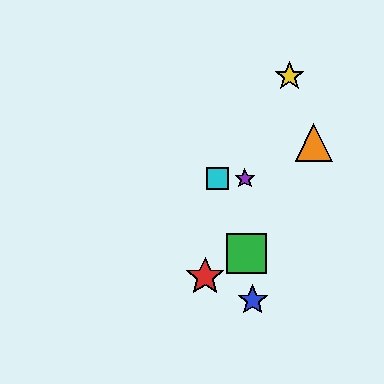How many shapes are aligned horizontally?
2 shapes (the purple star, the cyan square) are aligned horizontally.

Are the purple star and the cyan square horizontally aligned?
Yes, both are at y≈179.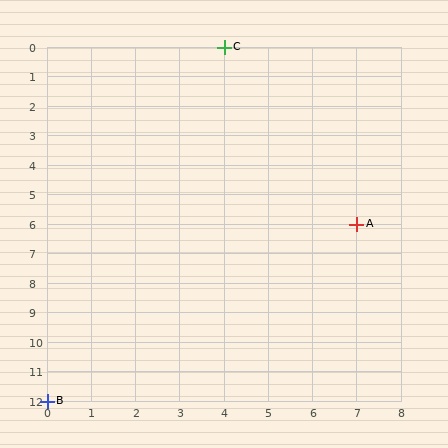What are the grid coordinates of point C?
Point C is at grid coordinates (4, 0).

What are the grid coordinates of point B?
Point B is at grid coordinates (0, 12).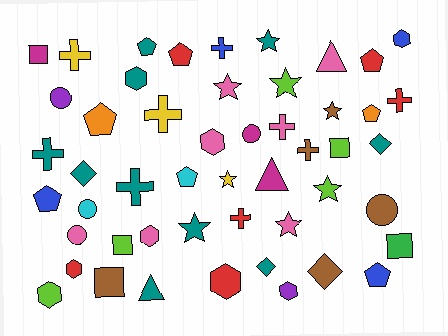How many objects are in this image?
There are 50 objects.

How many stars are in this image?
There are 8 stars.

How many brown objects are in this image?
There are 5 brown objects.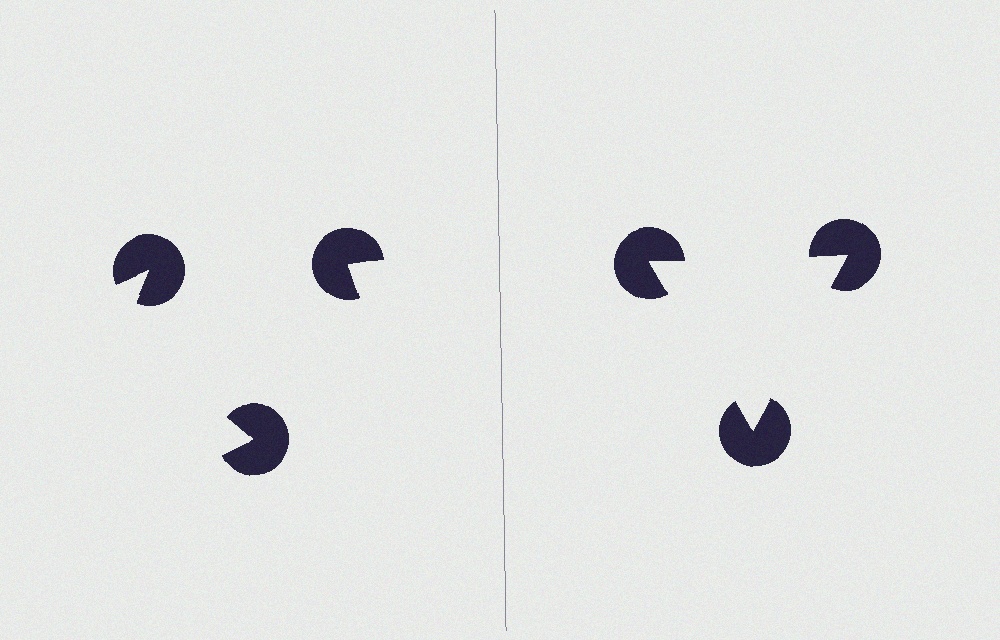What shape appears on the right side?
An illusory triangle.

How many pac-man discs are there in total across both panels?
6 — 3 on each side.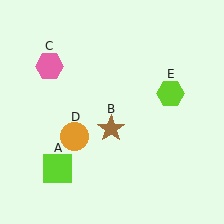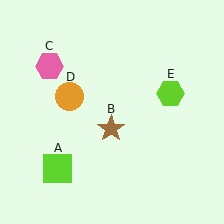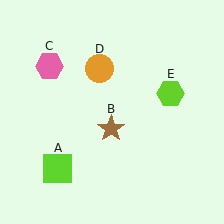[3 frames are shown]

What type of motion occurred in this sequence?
The orange circle (object D) rotated clockwise around the center of the scene.